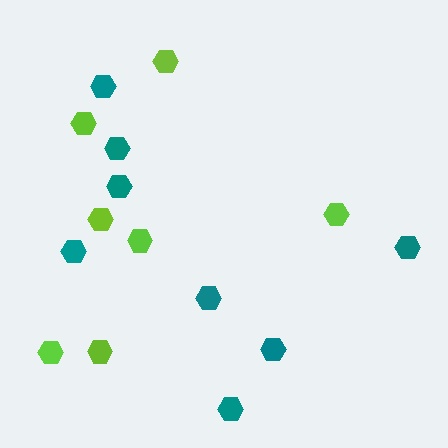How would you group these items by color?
There are 2 groups: one group of lime hexagons (7) and one group of teal hexagons (8).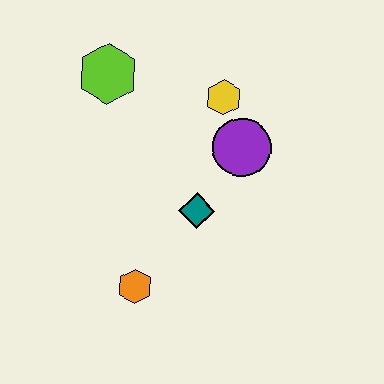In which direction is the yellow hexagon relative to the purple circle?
The yellow hexagon is above the purple circle.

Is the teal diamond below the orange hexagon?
No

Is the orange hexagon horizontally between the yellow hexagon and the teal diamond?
No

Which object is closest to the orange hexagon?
The teal diamond is closest to the orange hexagon.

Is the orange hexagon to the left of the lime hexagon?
No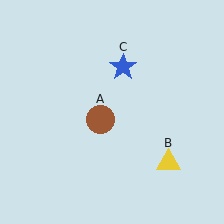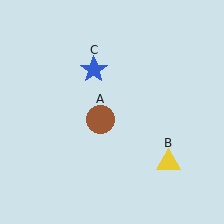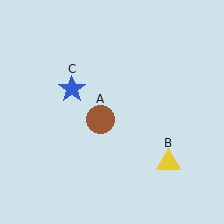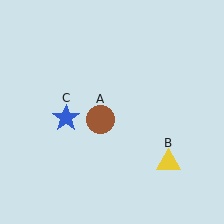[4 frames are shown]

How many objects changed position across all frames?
1 object changed position: blue star (object C).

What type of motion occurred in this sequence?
The blue star (object C) rotated counterclockwise around the center of the scene.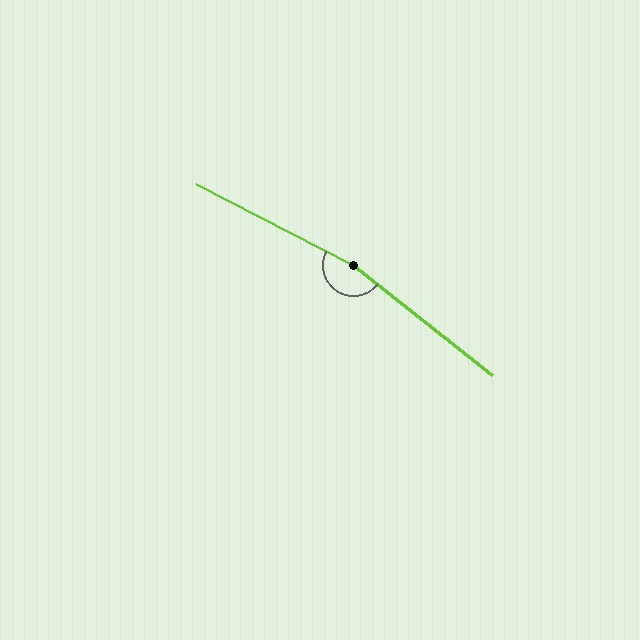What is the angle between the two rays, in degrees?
Approximately 169 degrees.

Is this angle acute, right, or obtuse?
It is obtuse.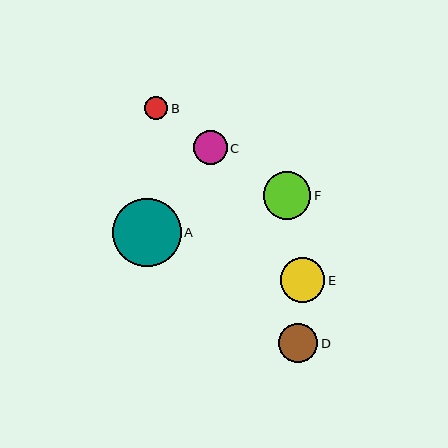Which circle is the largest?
Circle A is the largest with a size of approximately 68 pixels.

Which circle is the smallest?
Circle B is the smallest with a size of approximately 23 pixels.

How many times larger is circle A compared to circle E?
Circle A is approximately 1.5 times the size of circle E.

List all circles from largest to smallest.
From largest to smallest: A, F, E, D, C, B.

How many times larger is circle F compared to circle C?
Circle F is approximately 1.4 times the size of circle C.